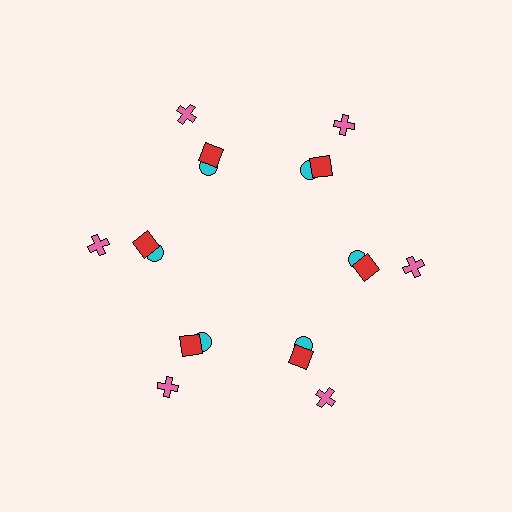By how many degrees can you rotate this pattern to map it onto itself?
The pattern maps onto itself every 60 degrees of rotation.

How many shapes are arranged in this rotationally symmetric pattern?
There are 18 shapes, arranged in 6 groups of 3.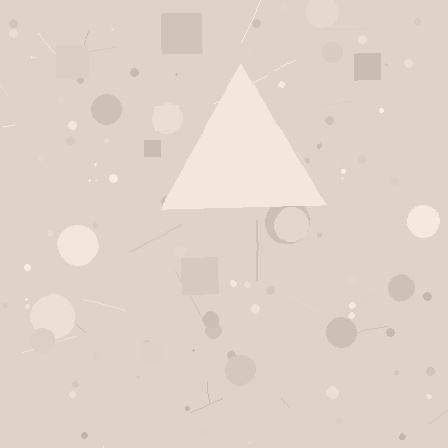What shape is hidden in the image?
A triangle is hidden in the image.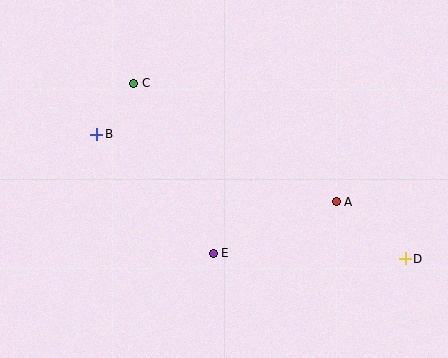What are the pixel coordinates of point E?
Point E is at (213, 253).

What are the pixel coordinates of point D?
Point D is at (405, 259).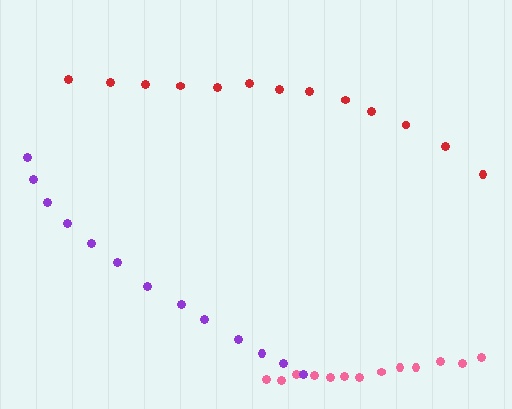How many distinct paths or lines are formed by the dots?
There are 3 distinct paths.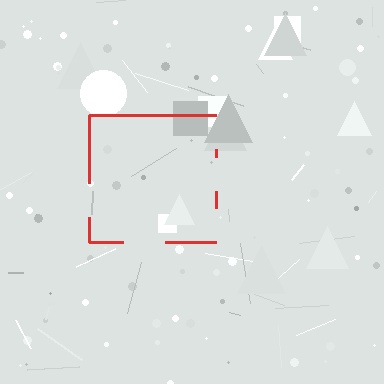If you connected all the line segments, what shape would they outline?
They would outline a square.